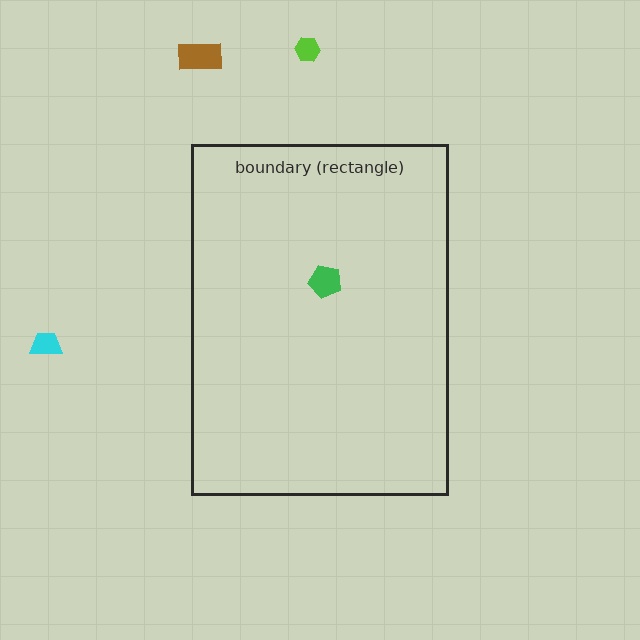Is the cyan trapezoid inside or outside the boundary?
Outside.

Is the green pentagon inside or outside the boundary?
Inside.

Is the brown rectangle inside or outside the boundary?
Outside.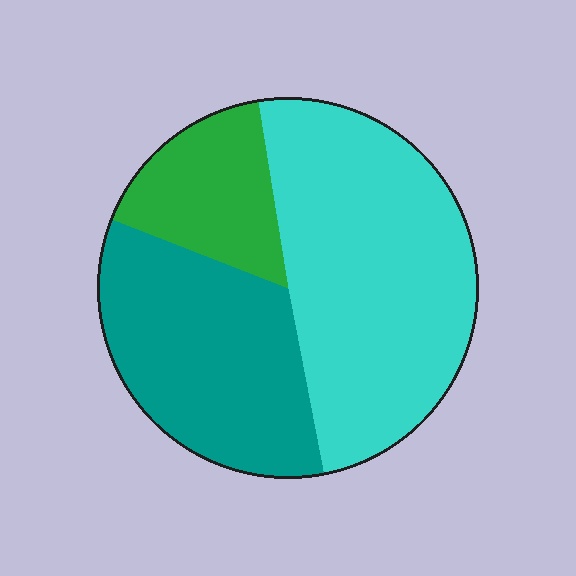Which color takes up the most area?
Cyan, at roughly 50%.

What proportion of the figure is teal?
Teal takes up about one third (1/3) of the figure.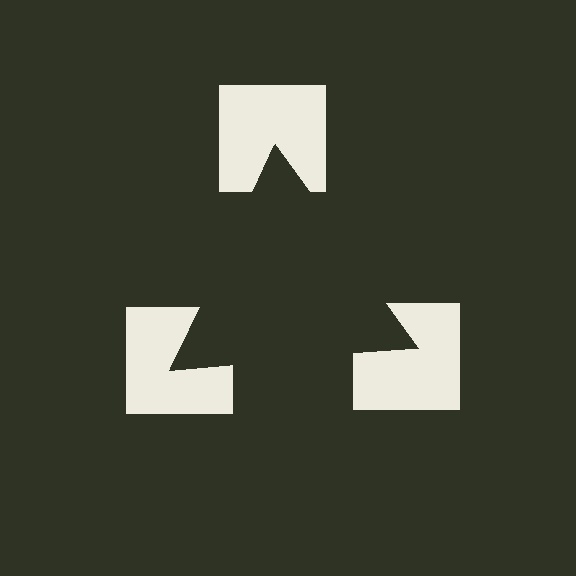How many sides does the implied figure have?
3 sides.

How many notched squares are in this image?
There are 3 — one at each vertex of the illusory triangle.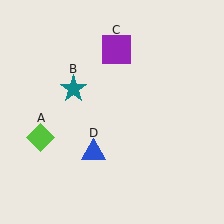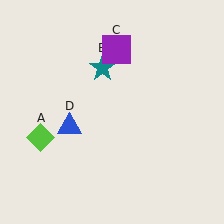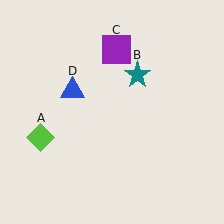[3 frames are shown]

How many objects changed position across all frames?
2 objects changed position: teal star (object B), blue triangle (object D).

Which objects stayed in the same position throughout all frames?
Lime diamond (object A) and purple square (object C) remained stationary.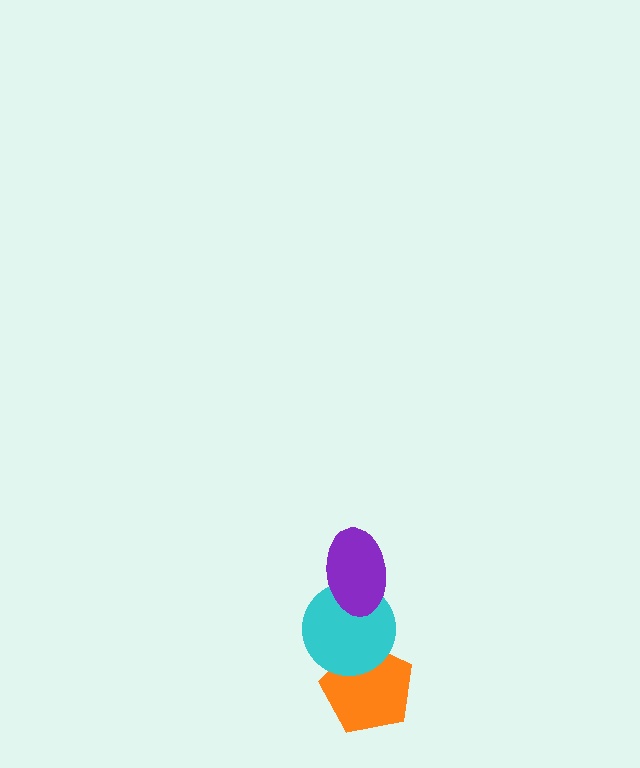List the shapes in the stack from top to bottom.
From top to bottom: the purple ellipse, the cyan circle, the orange pentagon.